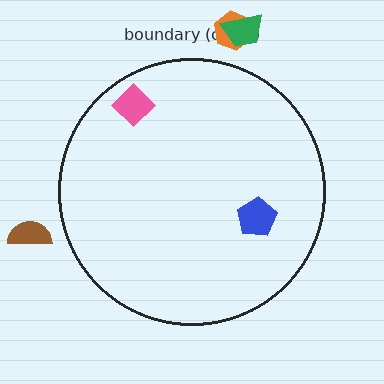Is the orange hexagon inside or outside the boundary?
Outside.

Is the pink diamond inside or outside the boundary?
Inside.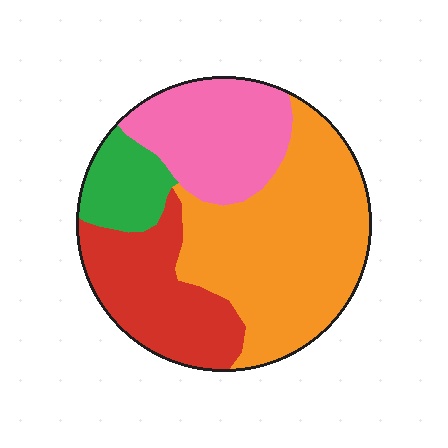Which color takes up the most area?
Orange, at roughly 45%.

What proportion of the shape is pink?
Pink takes up about one quarter (1/4) of the shape.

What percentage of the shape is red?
Red takes up about one quarter (1/4) of the shape.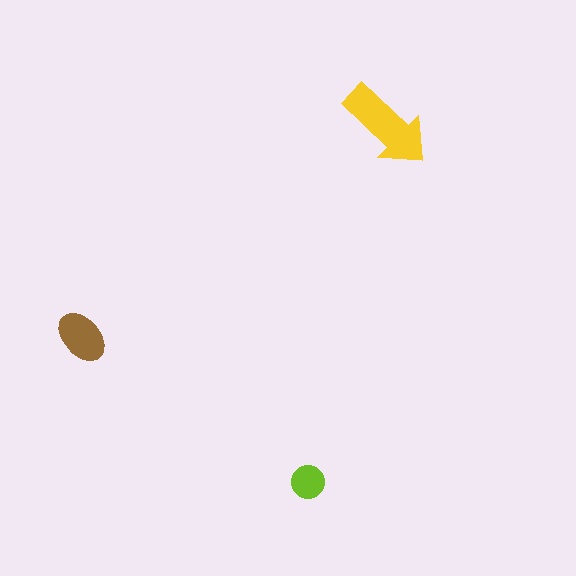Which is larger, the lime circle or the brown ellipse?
The brown ellipse.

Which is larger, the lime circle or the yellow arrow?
The yellow arrow.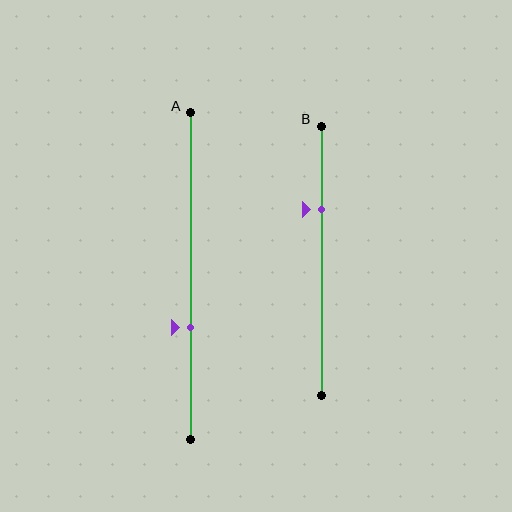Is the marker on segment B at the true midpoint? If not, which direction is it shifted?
No, the marker on segment B is shifted upward by about 19% of the segment length.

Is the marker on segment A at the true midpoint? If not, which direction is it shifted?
No, the marker on segment A is shifted downward by about 16% of the segment length.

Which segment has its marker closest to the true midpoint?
Segment A has its marker closest to the true midpoint.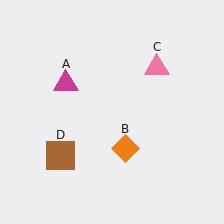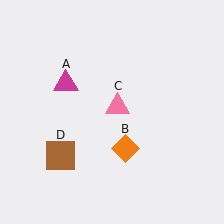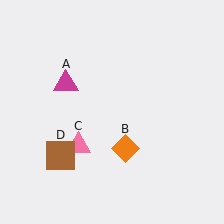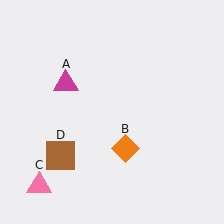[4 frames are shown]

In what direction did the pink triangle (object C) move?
The pink triangle (object C) moved down and to the left.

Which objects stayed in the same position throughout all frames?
Magenta triangle (object A) and orange diamond (object B) and brown square (object D) remained stationary.